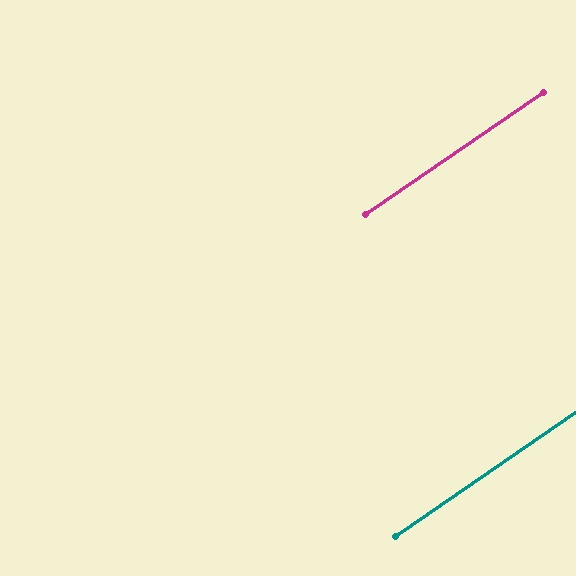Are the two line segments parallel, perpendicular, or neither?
Parallel — their directions differ by only 0.1°.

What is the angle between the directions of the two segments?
Approximately 0 degrees.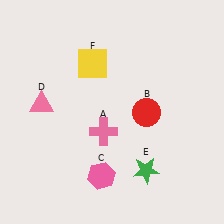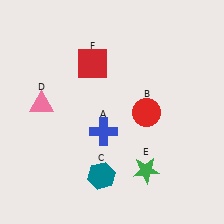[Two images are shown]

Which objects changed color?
A changed from pink to blue. C changed from pink to teal. F changed from yellow to red.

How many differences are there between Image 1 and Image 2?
There are 3 differences between the two images.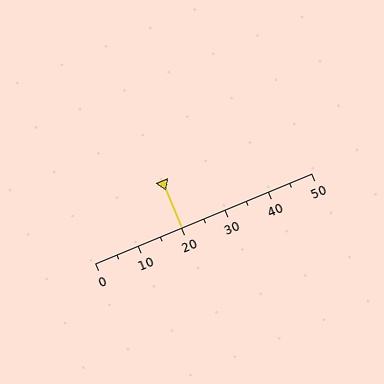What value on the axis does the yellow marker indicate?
The marker indicates approximately 20.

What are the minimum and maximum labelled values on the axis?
The axis runs from 0 to 50.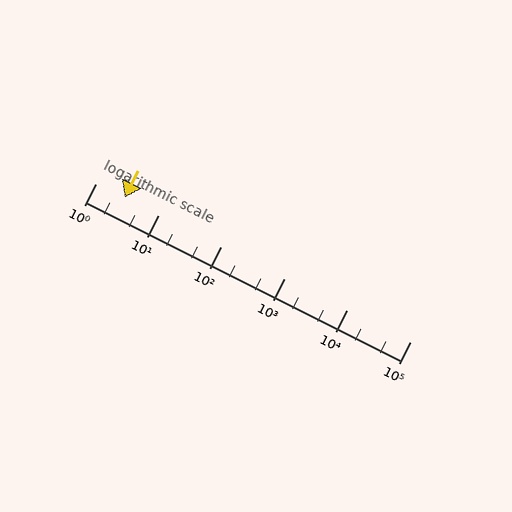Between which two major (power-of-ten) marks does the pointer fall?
The pointer is between 1 and 10.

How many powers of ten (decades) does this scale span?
The scale spans 5 decades, from 1 to 100000.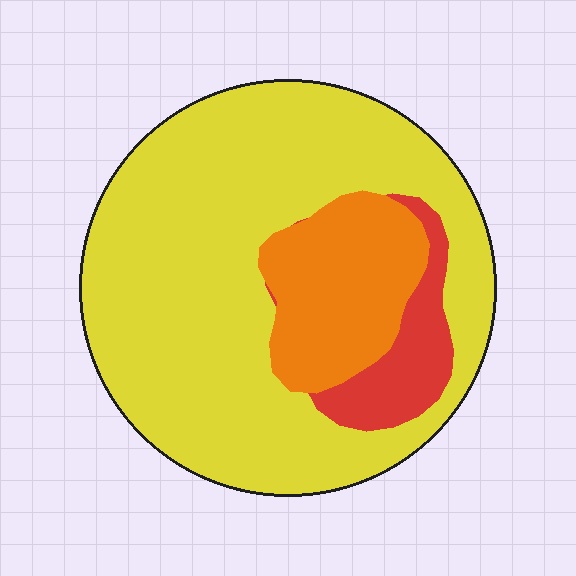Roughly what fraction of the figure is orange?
Orange takes up about one sixth (1/6) of the figure.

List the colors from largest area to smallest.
From largest to smallest: yellow, orange, red.